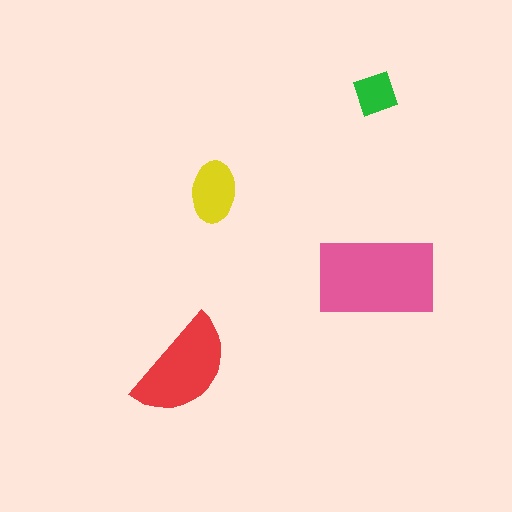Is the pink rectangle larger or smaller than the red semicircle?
Larger.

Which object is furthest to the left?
The red semicircle is leftmost.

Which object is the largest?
The pink rectangle.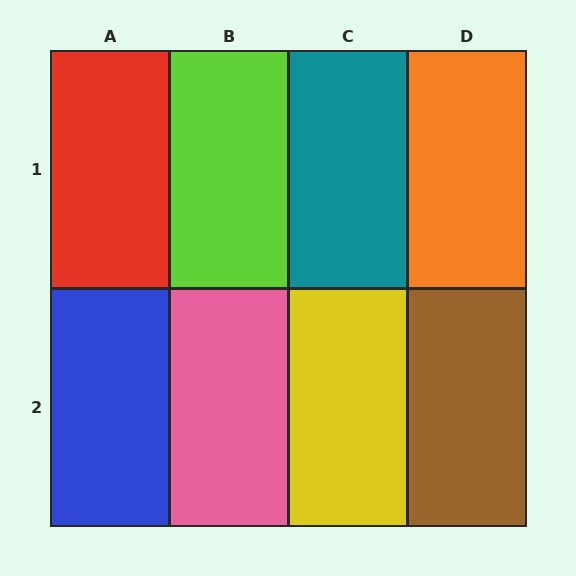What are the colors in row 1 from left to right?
Red, lime, teal, orange.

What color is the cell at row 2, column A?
Blue.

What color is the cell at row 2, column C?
Yellow.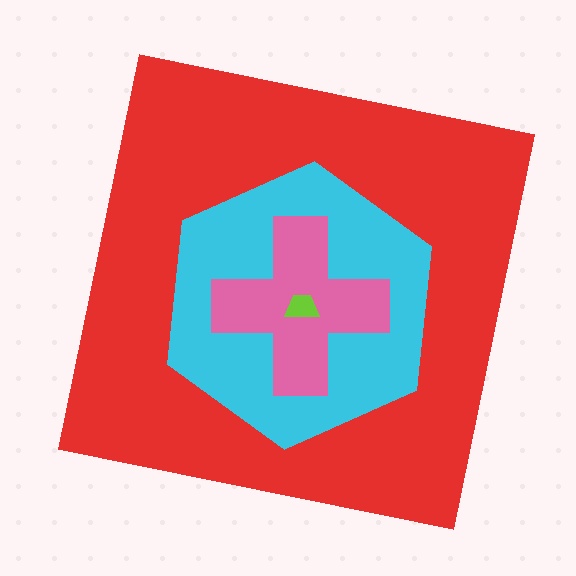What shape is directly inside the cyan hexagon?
The pink cross.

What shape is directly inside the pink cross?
The lime trapezoid.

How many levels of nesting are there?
4.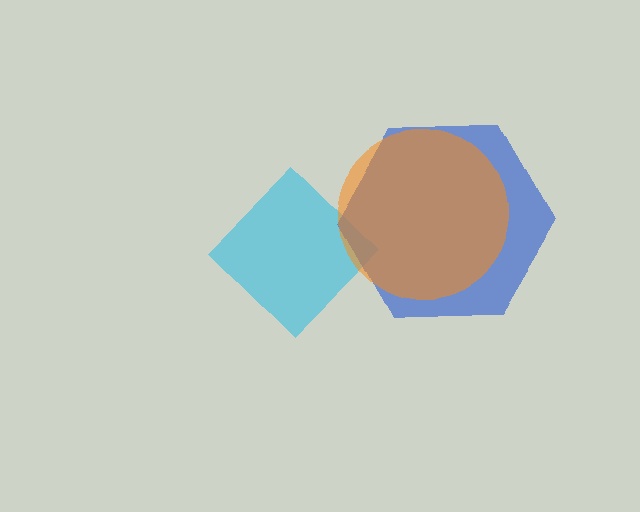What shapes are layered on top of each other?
The layered shapes are: a cyan diamond, a blue hexagon, an orange circle.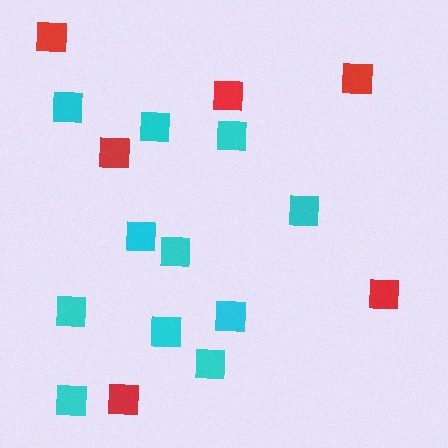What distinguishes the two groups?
There are 2 groups: one group of red squares (6) and one group of cyan squares (11).